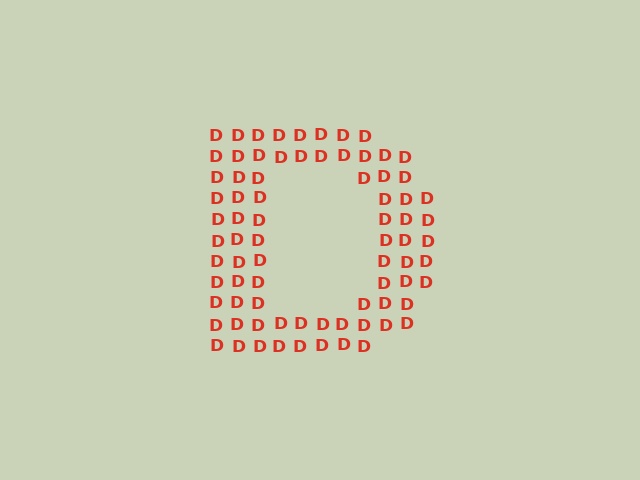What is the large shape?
The large shape is the letter D.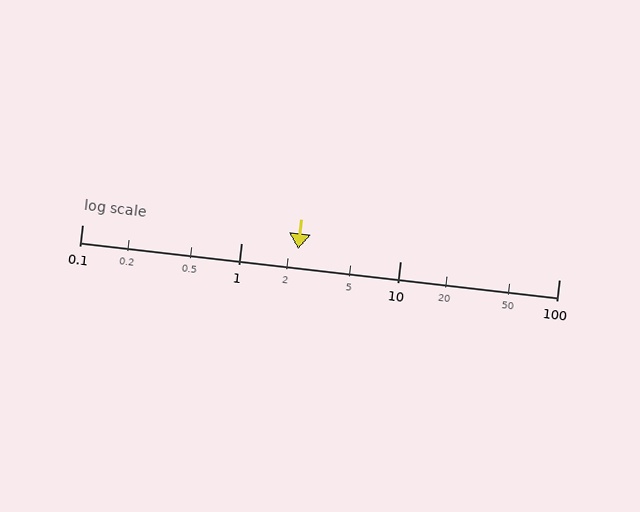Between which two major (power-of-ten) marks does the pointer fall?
The pointer is between 1 and 10.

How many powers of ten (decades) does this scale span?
The scale spans 3 decades, from 0.1 to 100.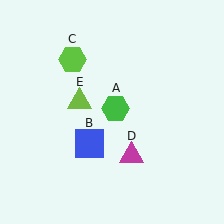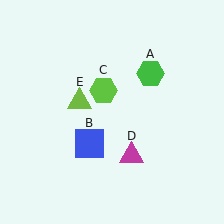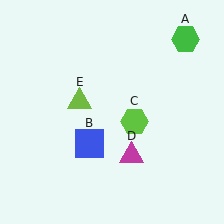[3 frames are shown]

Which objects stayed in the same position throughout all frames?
Blue square (object B) and magenta triangle (object D) and lime triangle (object E) remained stationary.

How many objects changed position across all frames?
2 objects changed position: green hexagon (object A), lime hexagon (object C).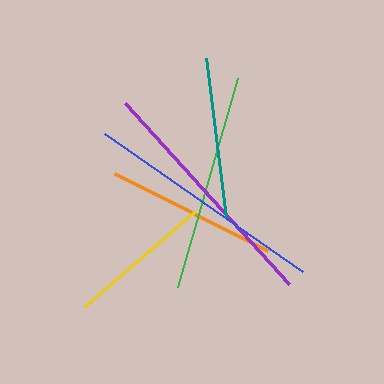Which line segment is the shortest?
The yellow line is the shortest at approximately 147 pixels.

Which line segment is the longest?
The purple line is the longest at approximately 243 pixels.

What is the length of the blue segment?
The blue segment is approximately 242 pixels long.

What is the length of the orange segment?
The orange segment is approximately 171 pixels long.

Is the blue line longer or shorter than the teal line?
The blue line is longer than the teal line.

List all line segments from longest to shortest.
From longest to shortest: purple, blue, green, orange, teal, yellow.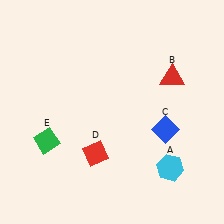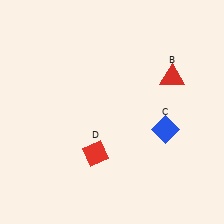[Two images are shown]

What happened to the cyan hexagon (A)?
The cyan hexagon (A) was removed in Image 2. It was in the bottom-right area of Image 1.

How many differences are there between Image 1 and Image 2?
There are 2 differences between the two images.